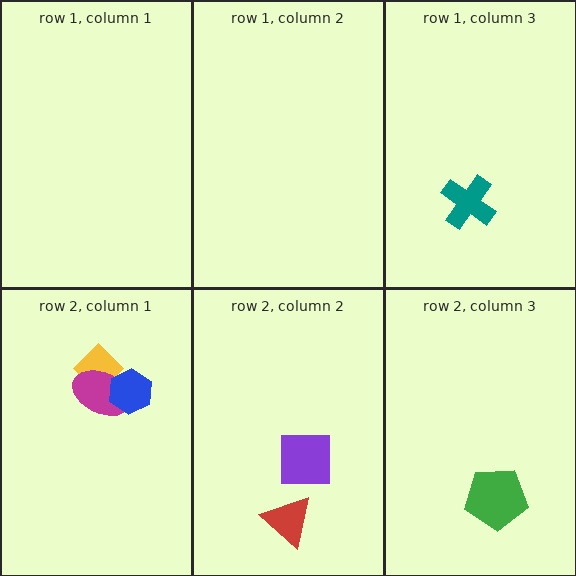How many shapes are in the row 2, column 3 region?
1.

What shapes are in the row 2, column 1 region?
The yellow diamond, the magenta ellipse, the blue hexagon.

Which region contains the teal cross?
The row 1, column 3 region.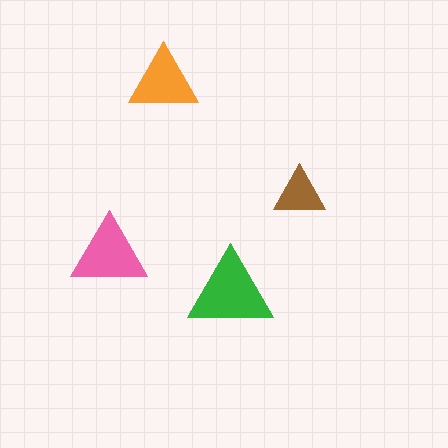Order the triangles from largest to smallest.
the green one, the pink one, the orange one, the brown one.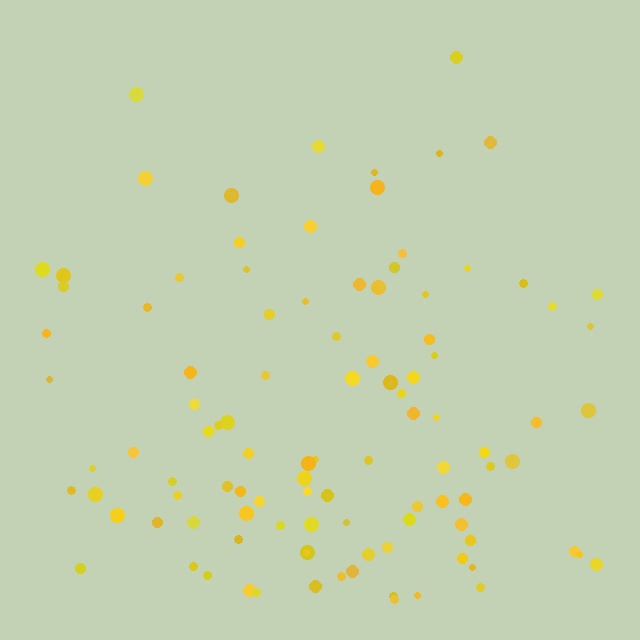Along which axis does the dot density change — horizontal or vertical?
Vertical.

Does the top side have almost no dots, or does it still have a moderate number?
Still a moderate number, just noticeably fewer than the bottom.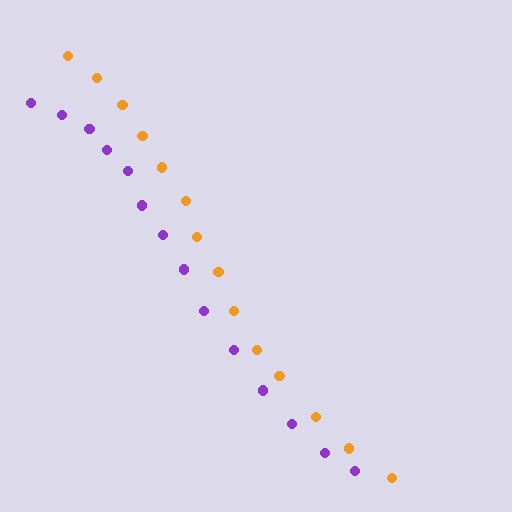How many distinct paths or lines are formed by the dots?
There are 2 distinct paths.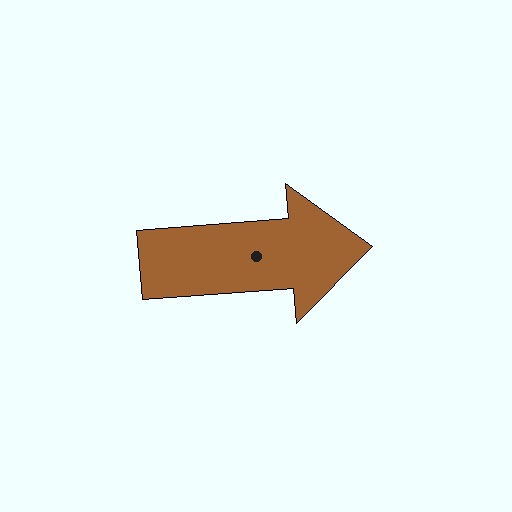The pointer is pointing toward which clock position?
Roughly 3 o'clock.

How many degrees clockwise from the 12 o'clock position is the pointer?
Approximately 86 degrees.